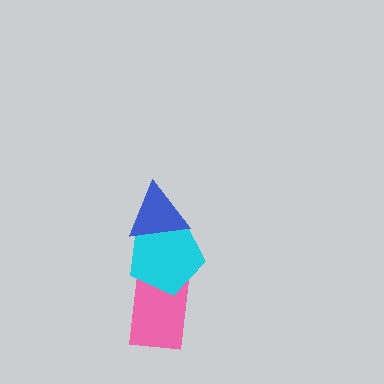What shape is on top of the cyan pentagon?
The blue triangle is on top of the cyan pentagon.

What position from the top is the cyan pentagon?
The cyan pentagon is 2nd from the top.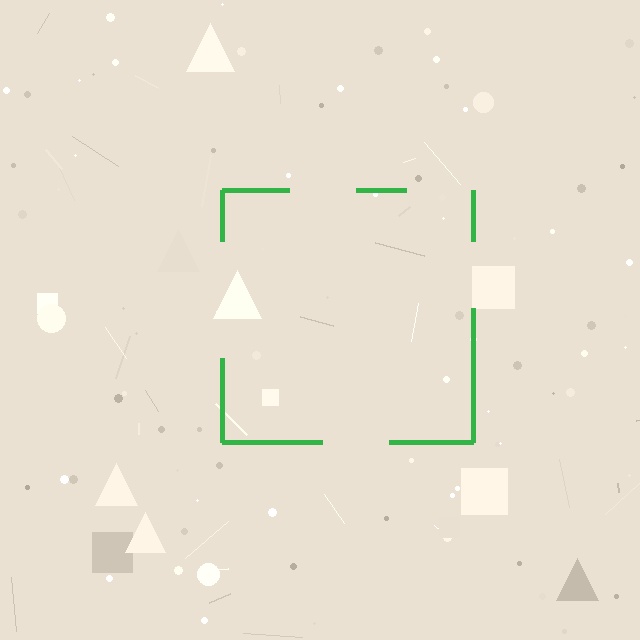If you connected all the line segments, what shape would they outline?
They would outline a square.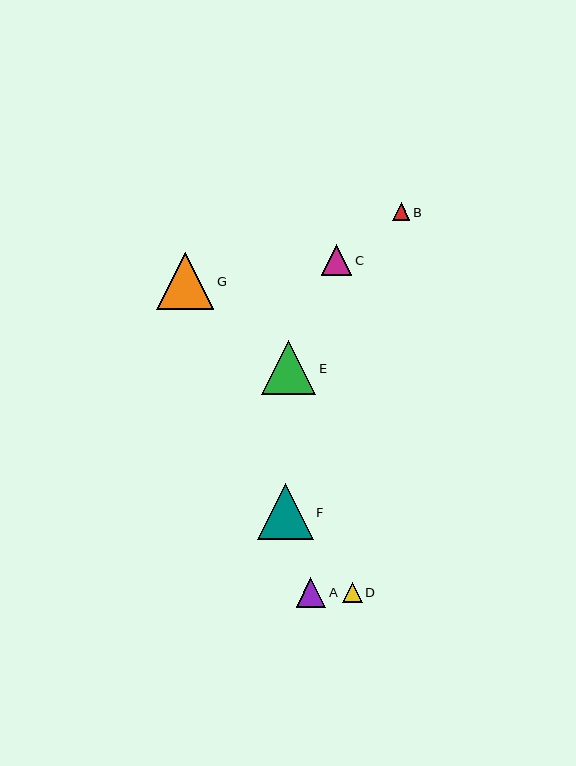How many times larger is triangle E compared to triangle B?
Triangle E is approximately 3.1 times the size of triangle B.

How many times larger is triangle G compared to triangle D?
Triangle G is approximately 2.9 times the size of triangle D.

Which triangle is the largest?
Triangle G is the largest with a size of approximately 57 pixels.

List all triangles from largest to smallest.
From largest to smallest: G, F, E, C, A, D, B.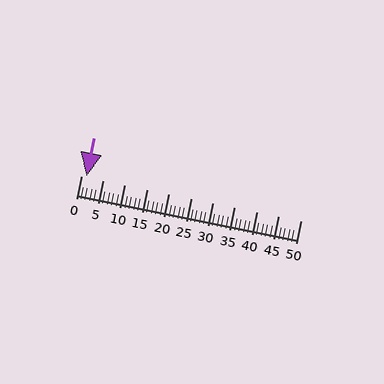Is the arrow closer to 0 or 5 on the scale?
The arrow is closer to 0.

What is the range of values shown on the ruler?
The ruler shows values from 0 to 50.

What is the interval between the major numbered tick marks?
The major tick marks are spaced 5 units apart.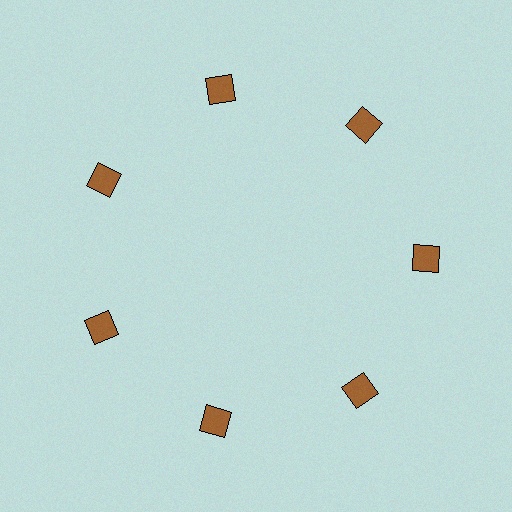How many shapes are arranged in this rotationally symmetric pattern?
There are 7 shapes, arranged in 7 groups of 1.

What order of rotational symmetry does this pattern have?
This pattern has 7-fold rotational symmetry.